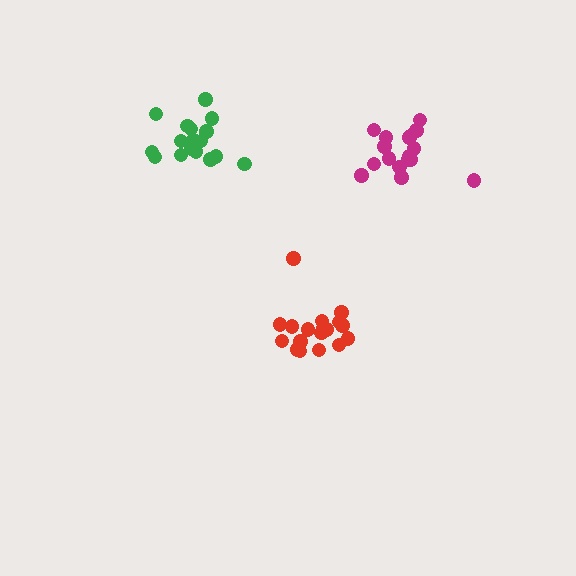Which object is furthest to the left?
The green cluster is leftmost.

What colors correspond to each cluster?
The clusters are colored: magenta, red, green.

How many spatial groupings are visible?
There are 3 spatial groupings.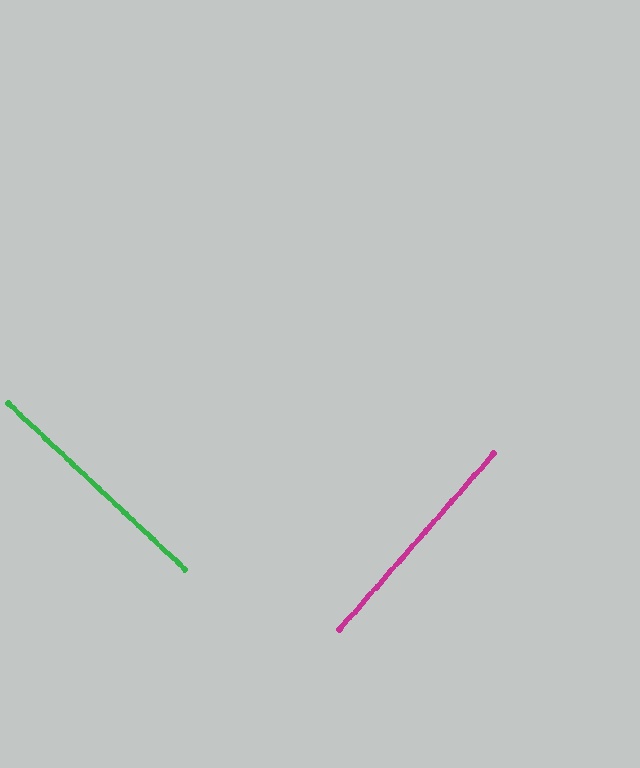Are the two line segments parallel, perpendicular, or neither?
Perpendicular — they meet at approximately 88°.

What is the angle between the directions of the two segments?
Approximately 88 degrees.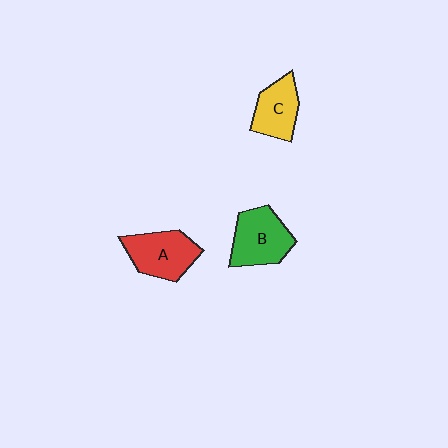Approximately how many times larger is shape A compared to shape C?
Approximately 1.2 times.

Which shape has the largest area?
Shape B (green).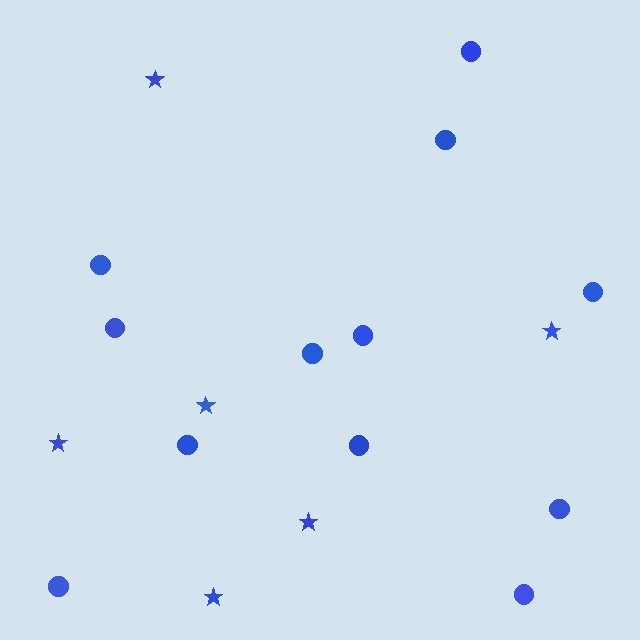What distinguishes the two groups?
There are 2 groups: one group of stars (6) and one group of circles (12).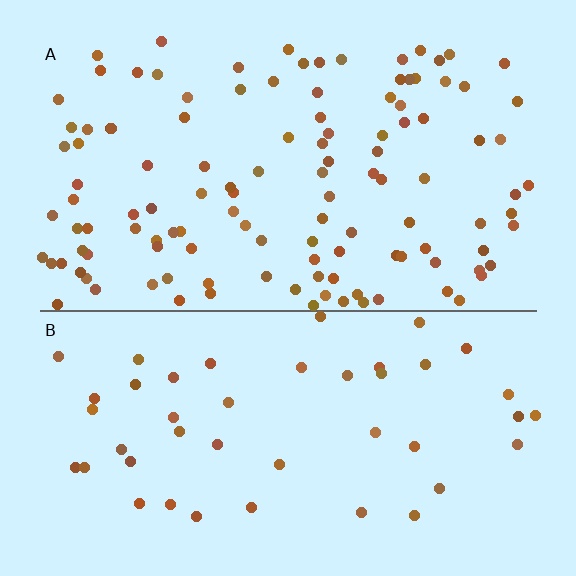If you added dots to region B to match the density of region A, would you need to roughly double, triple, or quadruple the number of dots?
Approximately triple.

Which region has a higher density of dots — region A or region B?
A (the top).